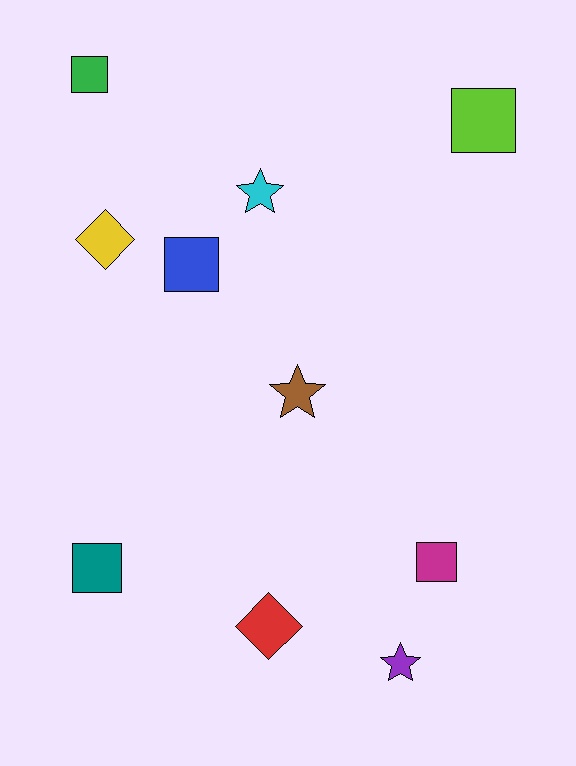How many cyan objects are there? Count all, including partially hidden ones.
There is 1 cyan object.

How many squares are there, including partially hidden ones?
There are 5 squares.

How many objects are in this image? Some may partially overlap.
There are 10 objects.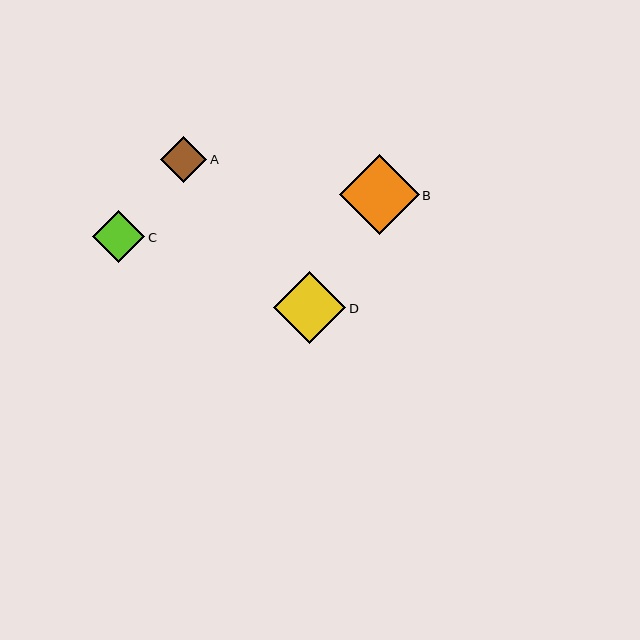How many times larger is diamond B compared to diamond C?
Diamond B is approximately 1.5 times the size of diamond C.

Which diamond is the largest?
Diamond B is the largest with a size of approximately 80 pixels.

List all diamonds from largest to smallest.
From largest to smallest: B, D, C, A.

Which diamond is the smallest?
Diamond A is the smallest with a size of approximately 46 pixels.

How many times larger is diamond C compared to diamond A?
Diamond C is approximately 1.1 times the size of diamond A.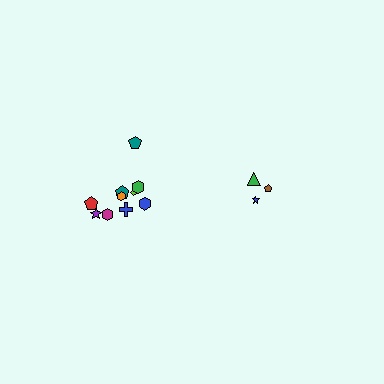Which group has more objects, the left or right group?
The left group.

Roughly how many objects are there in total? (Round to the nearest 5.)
Roughly 15 objects in total.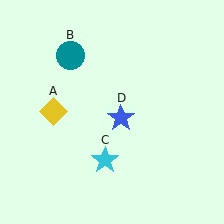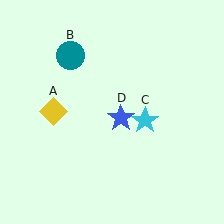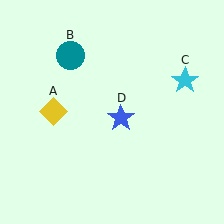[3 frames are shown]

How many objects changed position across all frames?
1 object changed position: cyan star (object C).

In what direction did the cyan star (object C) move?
The cyan star (object C) moved up and to the right.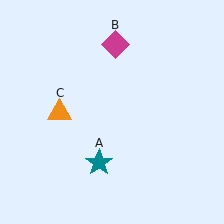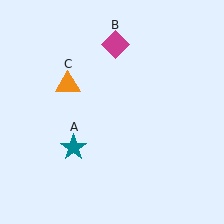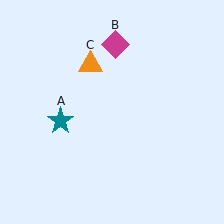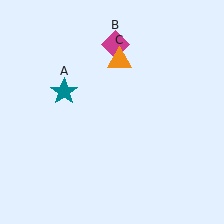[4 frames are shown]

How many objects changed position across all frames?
2 objects changed position: teal star (object A), orange triangle (object C).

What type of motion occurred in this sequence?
The teal star (object A), orange triangle (object C) rotated clockwise around the center of the scene.